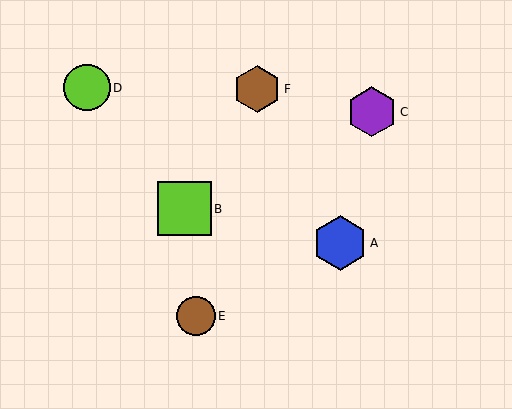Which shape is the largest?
The blue hexagon (labeled A) is the largest.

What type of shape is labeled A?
Shape A is a blue hexagon.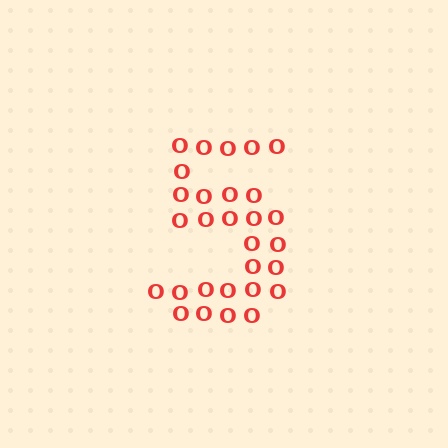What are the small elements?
The small elements are letter O's.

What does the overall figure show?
The overall figure shows the digit 5.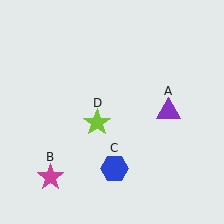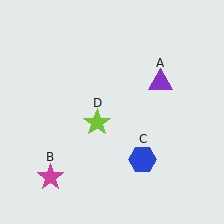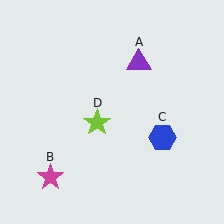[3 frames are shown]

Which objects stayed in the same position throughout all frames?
Magenta star (object B) and lime star (object D) remained stationary.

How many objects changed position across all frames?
2 objects changed position: purple triangle (object A), blue hexagon (object C).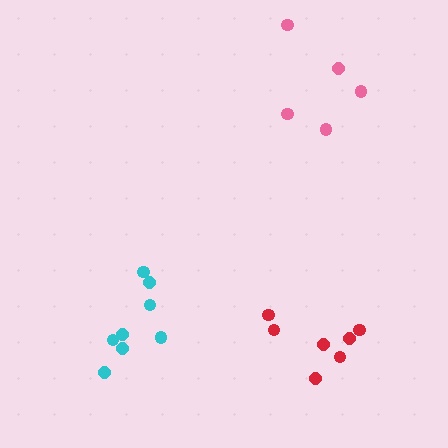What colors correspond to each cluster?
The clusters are colored: red, pink, cyan.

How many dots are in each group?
Group 1: 7 dots, Group 2: 5 dots, Group 3: 8 dots (20 total).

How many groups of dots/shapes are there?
There are 3 groups.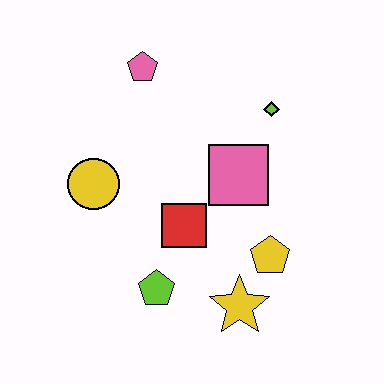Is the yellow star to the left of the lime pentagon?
No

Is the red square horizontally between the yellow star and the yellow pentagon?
No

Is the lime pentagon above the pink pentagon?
No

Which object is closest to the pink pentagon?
The yellow circle is closest to the pink pentagon.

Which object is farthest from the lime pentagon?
The pink pentagon is farthest from the lime pentagon.